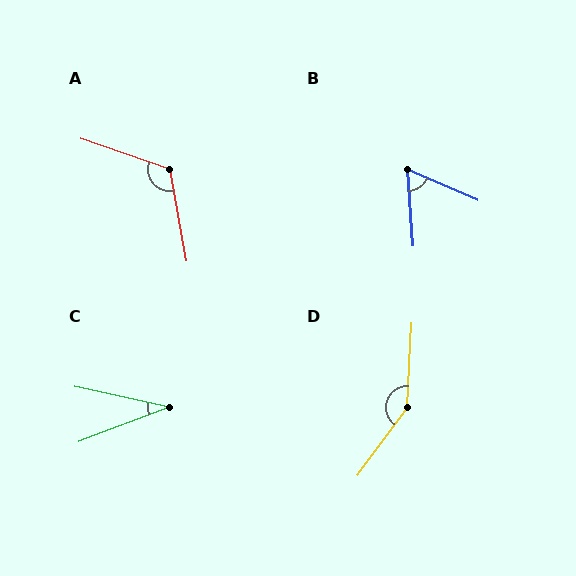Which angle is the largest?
D, at approximately 147 degrees.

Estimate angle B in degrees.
Approximately 62 degrees.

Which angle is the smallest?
C, at approximately 33 degrees.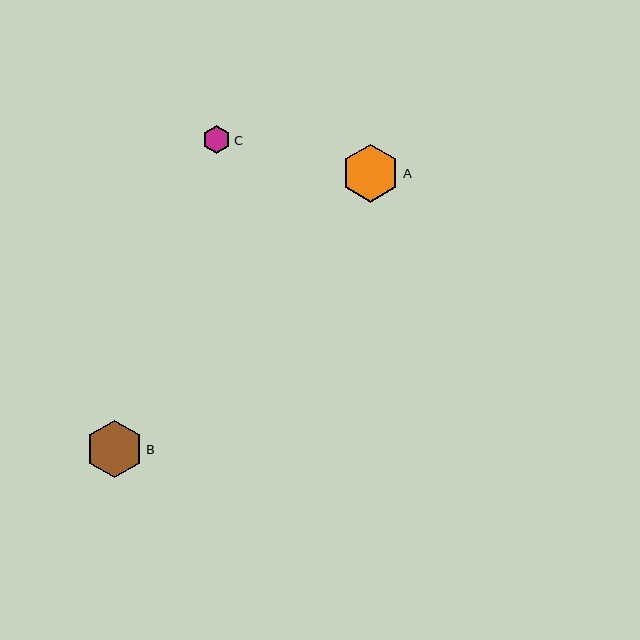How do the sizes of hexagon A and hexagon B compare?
Hexagon A and hexagon B are approximately the same size.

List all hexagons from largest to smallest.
From largest to smallest: A, B, C.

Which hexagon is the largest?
Hexagon A is the largest with a size of approximately 58 pixels.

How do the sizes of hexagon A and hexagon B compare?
Hexagon A and hexagon B are approximately the same size.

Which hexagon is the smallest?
Hexagon C is the smallest with a size of approximately 29 pixels.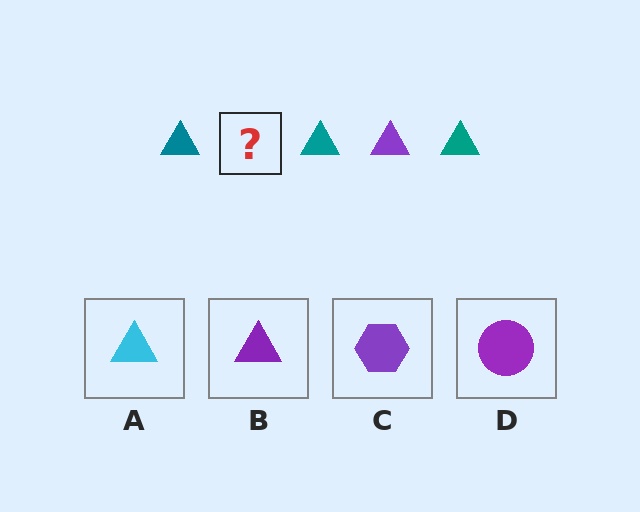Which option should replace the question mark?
Option B.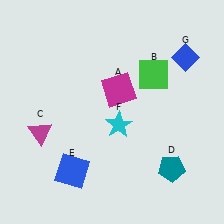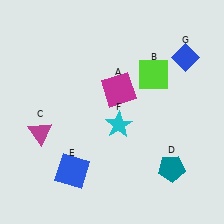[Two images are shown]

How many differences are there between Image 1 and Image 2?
There is 1 difference between the two images.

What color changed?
The square (B) changed from green in Image 1 to lime in Image 2.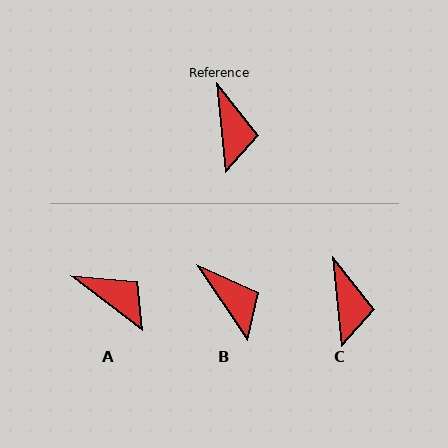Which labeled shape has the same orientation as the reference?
C.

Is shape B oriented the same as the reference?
No, it is off by about 28 degrees.